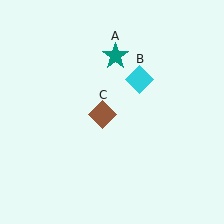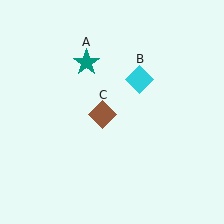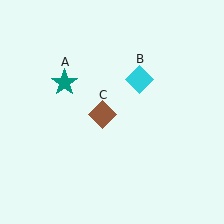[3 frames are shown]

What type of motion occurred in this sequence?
The teal star (object A) rotated counterclockwise around the center of the scene.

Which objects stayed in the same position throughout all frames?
Cyan diamond (object B) and brown diamond (object C) remained stationary.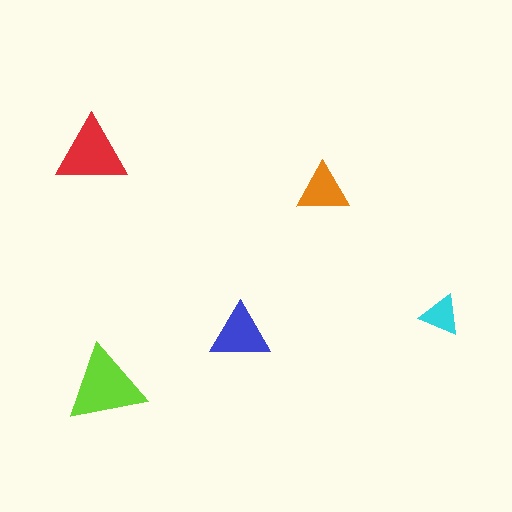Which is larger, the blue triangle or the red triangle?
The red one.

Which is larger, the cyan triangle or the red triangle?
The red one.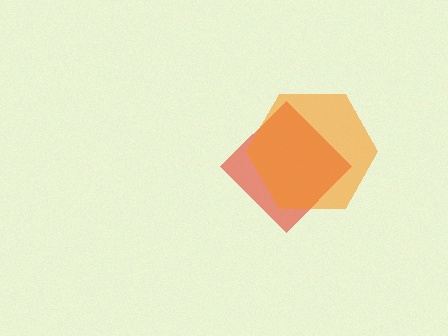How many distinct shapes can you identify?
There are 2 distinct shapes: a red diamond, an orange hexagon.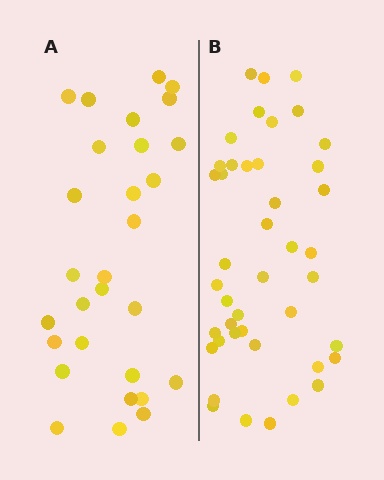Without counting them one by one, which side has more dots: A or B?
Region B (the right region) has more dots.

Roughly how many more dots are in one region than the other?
Region B has approximately 15 more dots than region A.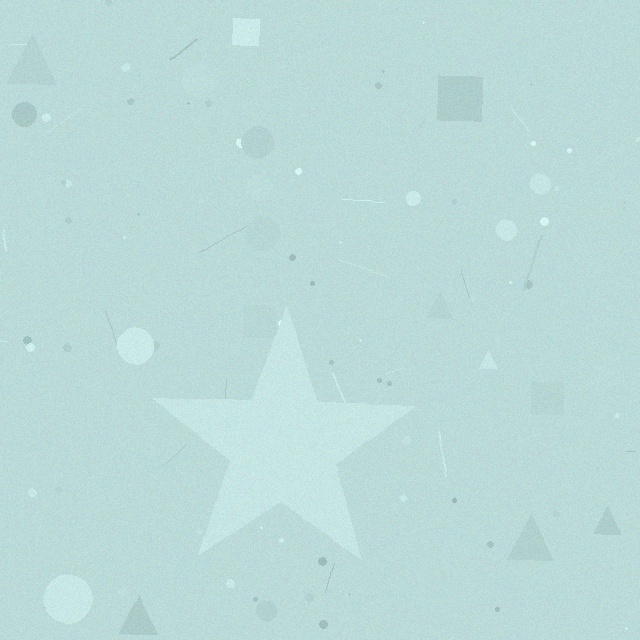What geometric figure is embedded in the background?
A star is embedded in the background.